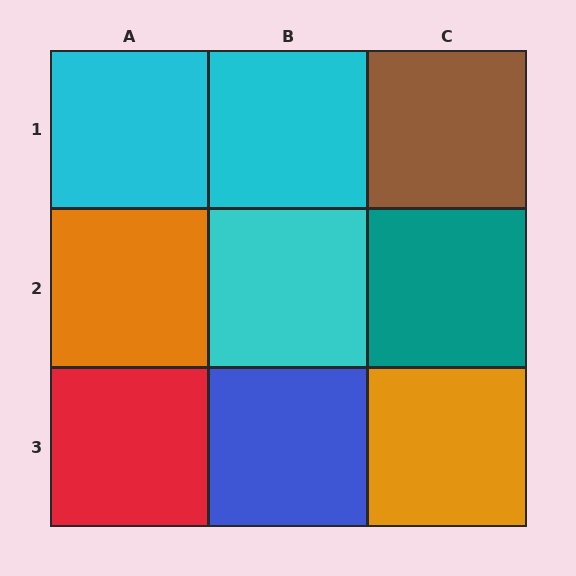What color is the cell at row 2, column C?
Teal.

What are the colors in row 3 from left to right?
Red, blue, orange.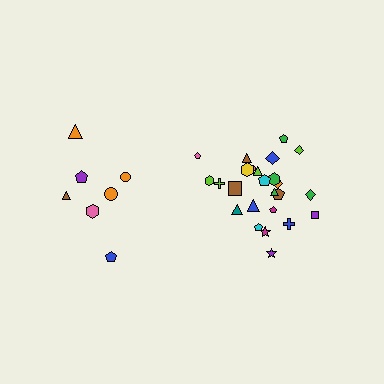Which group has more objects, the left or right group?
The right group.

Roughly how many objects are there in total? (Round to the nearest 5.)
Roughly 30 objects in total.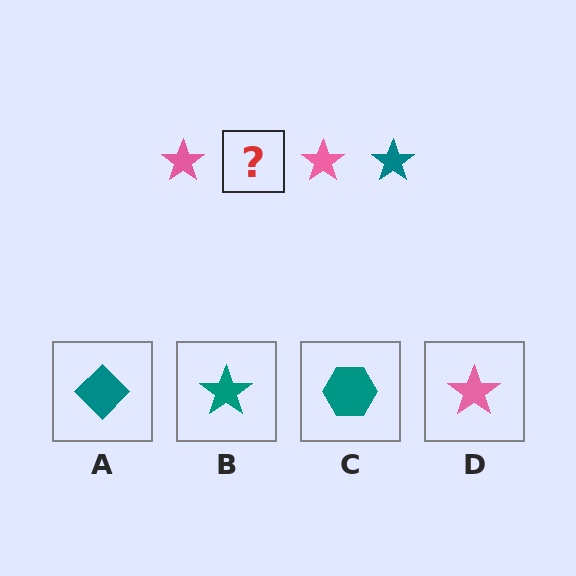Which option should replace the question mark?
Option B.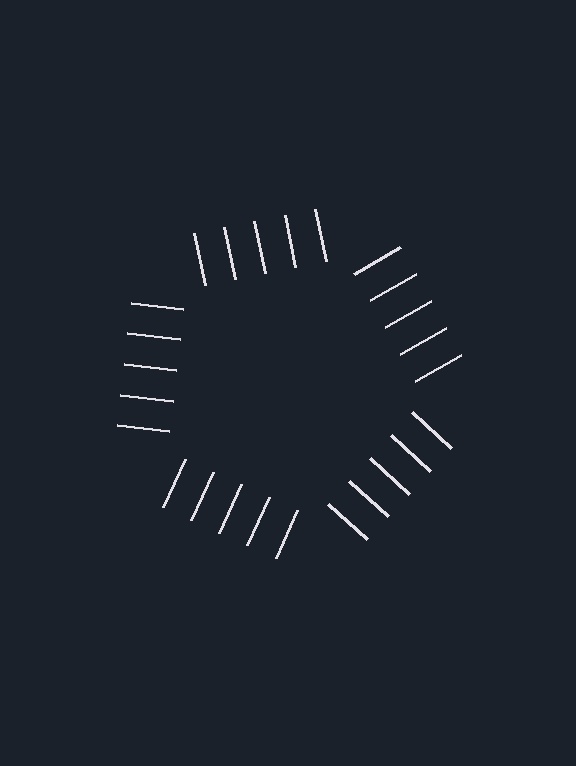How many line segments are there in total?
25 — 5 along each of the 5 edges.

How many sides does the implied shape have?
5 sides — the line-ends trace a pentagon.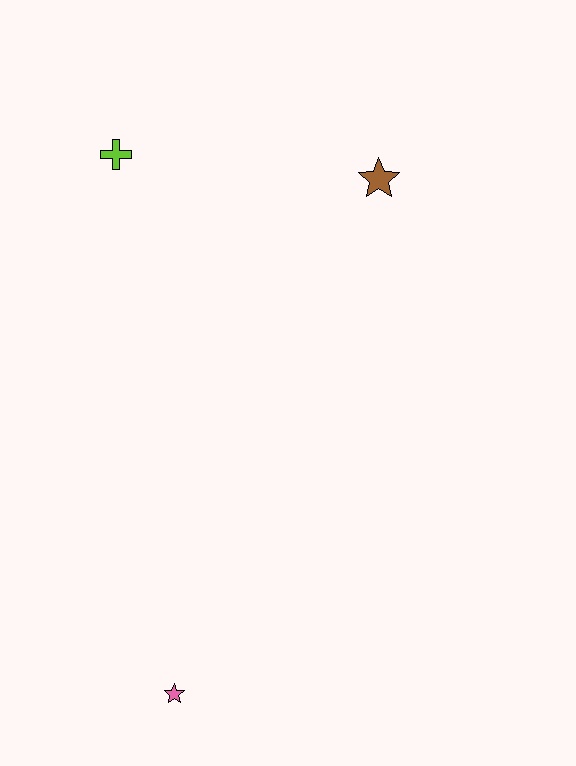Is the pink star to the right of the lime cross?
Yes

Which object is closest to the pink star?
The lime cross is closest to the pink star.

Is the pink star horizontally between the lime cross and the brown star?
Yes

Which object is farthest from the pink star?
The brown star is farthest from the pink star.